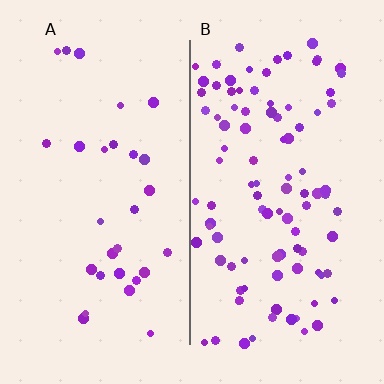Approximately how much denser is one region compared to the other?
Approximately 3.3× — region B over region A.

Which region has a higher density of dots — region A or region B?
B (the right).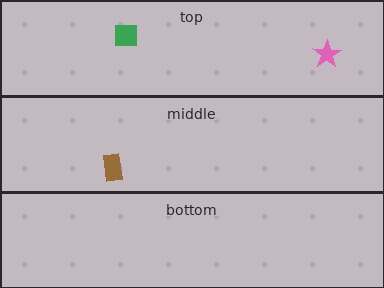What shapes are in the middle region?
The brown rectangle.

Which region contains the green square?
The top region.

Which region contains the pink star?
The top region.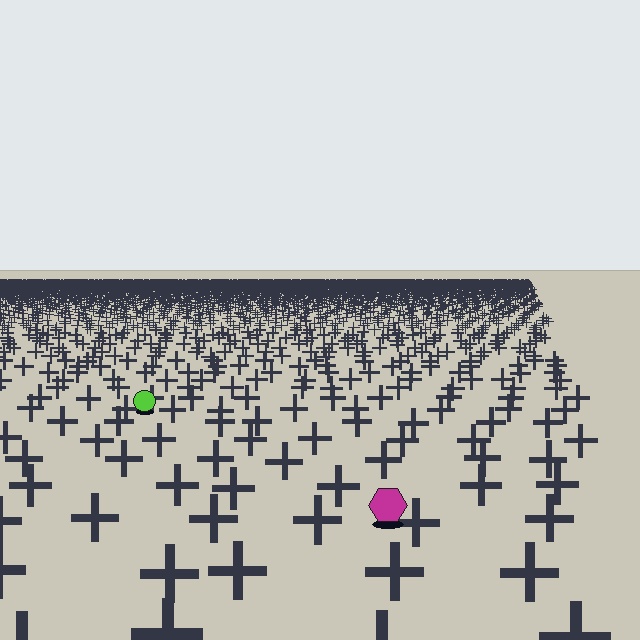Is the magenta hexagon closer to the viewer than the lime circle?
Yes. The magenta hexagon is closer — you can tell from the texture gradient: the ground texture is coarser near it.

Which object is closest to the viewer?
The magenta hexagon is closest. The texture marks near it are larger and more spread out.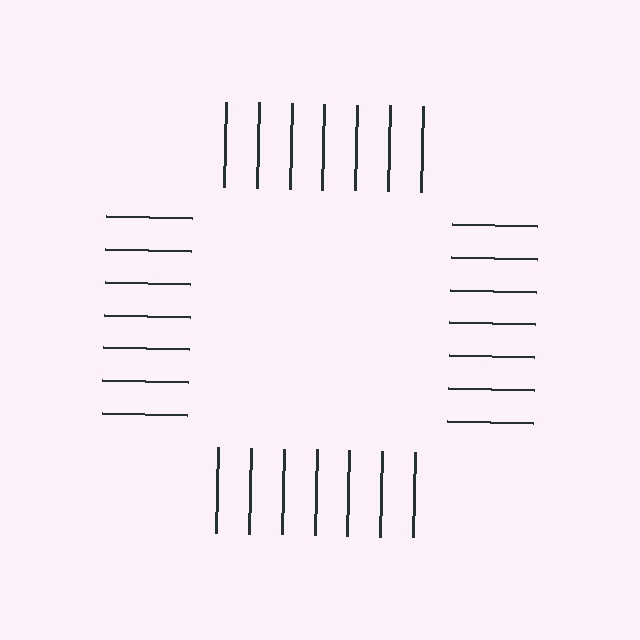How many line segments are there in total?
28 — 7 along each of the 4 edges.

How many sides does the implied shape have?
4 sides — the line-ends trace a square.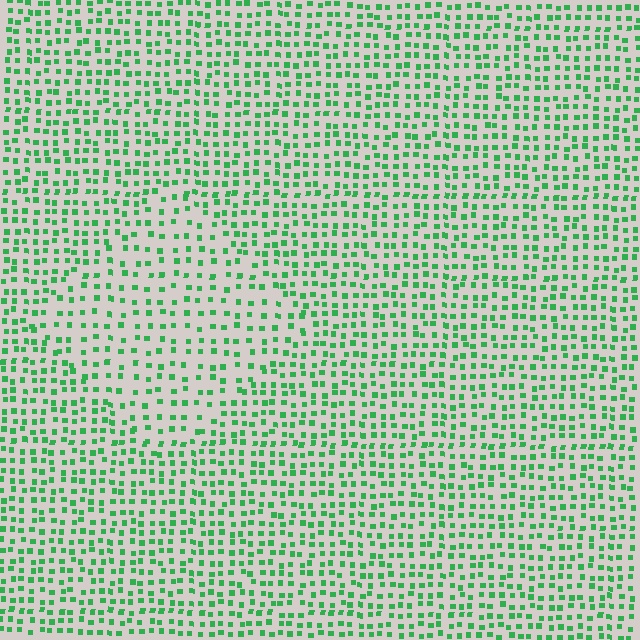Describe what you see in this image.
The image contains small green elements arranged at two different densities. A diamond-shaped region is visible where the elements are less densely packed than the surrounding area.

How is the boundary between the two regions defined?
The boundary is defined by a change in element density (approximately 1.7x ratio). All elements are the same color, size, and shape.